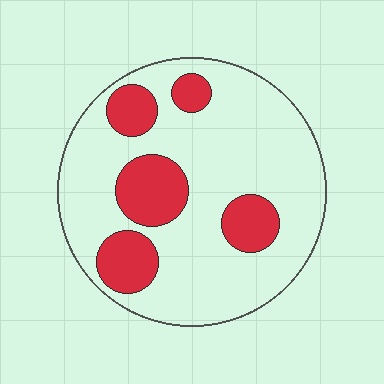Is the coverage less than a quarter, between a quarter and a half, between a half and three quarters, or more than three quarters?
Less than a quarter.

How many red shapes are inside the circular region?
5.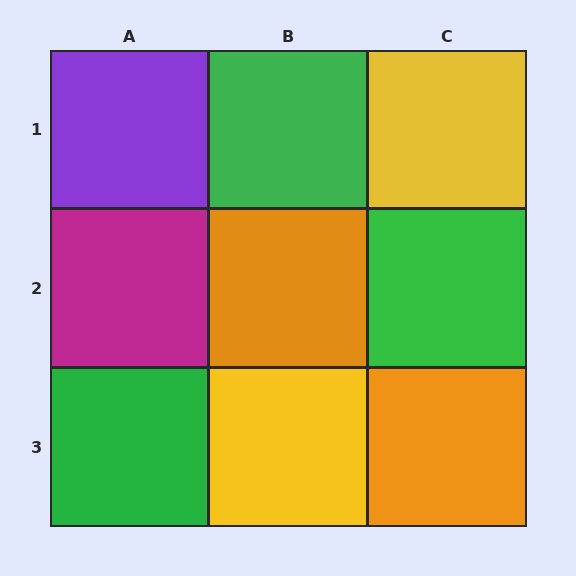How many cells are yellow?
2 cells are yellow.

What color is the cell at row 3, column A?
Green.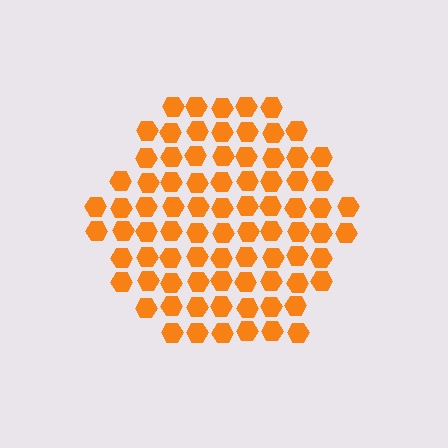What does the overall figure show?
The overall figure shows a hexagon.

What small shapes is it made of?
It is made of small hexagons.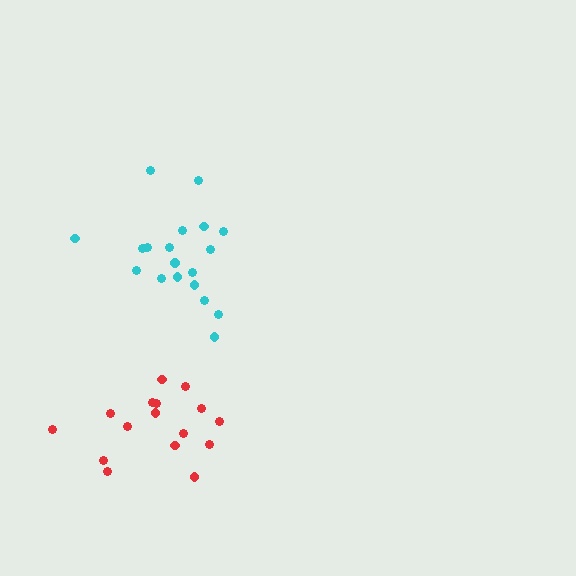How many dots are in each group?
Group 1: 16 dots, Group 2: 19 dots (35 total).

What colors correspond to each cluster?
The clusters are colored: red, cyan.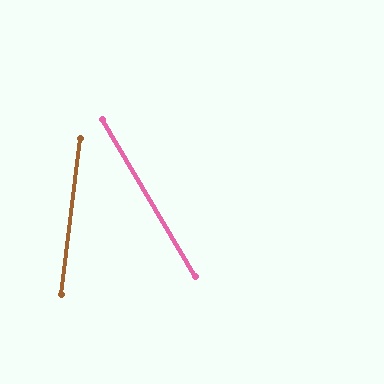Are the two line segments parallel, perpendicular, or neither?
Neither parallel nor perpendicular — they differ by about 38°.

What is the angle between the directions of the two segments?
Approximately 38 degrees.